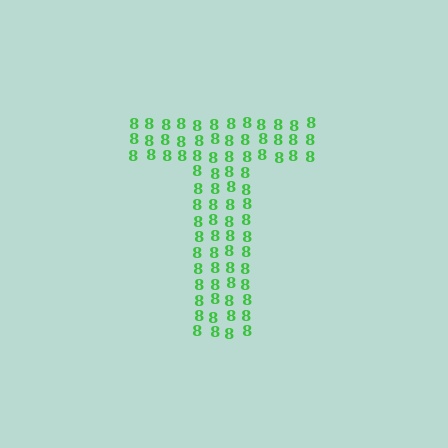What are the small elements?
The small elements are digit 8's.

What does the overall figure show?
The overall figure shows the letter T.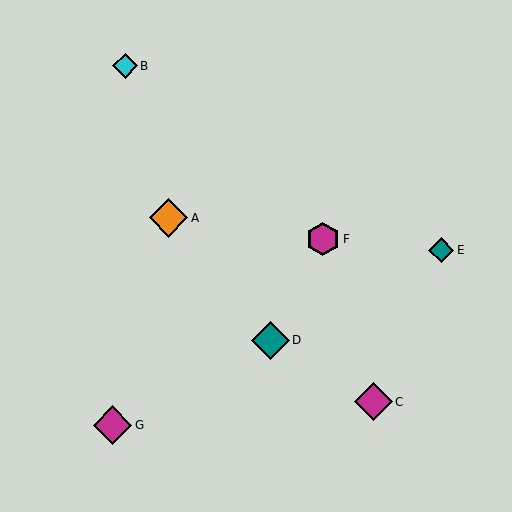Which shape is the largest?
The magenta diamond (labeled G) is the largest.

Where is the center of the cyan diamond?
The center of the cyan diamond is at (125, 66).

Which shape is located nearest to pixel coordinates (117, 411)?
The magenta diamond (labeled G) at (112, 425) is nearest to that location.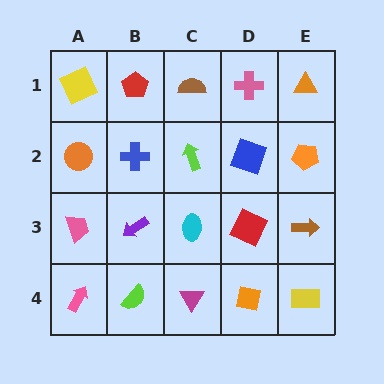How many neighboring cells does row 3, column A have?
3.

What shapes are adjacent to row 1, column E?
An orange pentagon (row 2, column E), a pink cross (row 1, column D).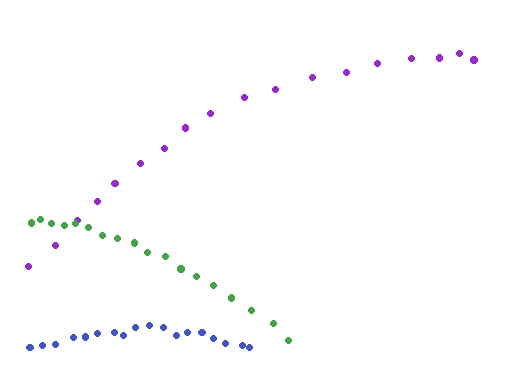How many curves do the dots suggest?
There are 3 distinct paths.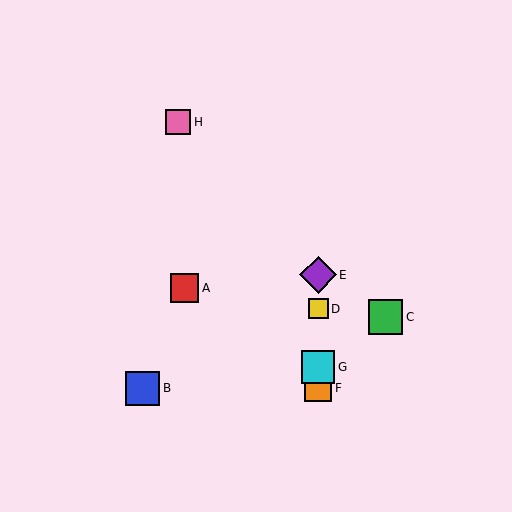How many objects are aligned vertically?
4 objects (D, E, F, G) are aligned vertically.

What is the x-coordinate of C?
Object C is at x≈386.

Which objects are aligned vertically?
Objects D, E, F, G are aligned vertically.